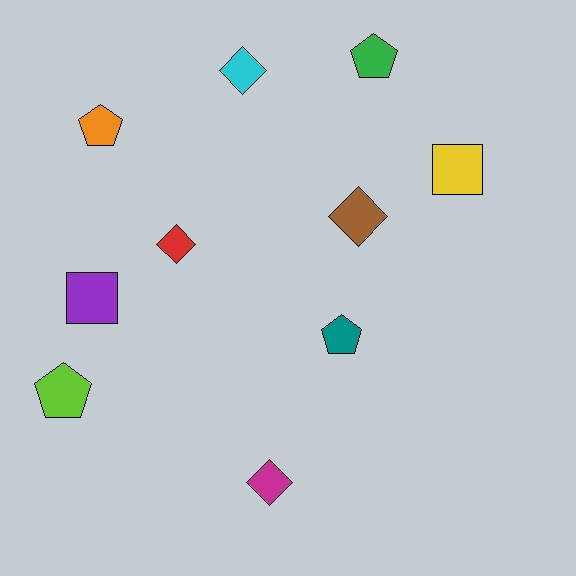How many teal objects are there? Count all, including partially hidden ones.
There is 1 teal object.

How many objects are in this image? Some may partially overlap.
There are 10 objects.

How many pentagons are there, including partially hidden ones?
There are 4 pentagons.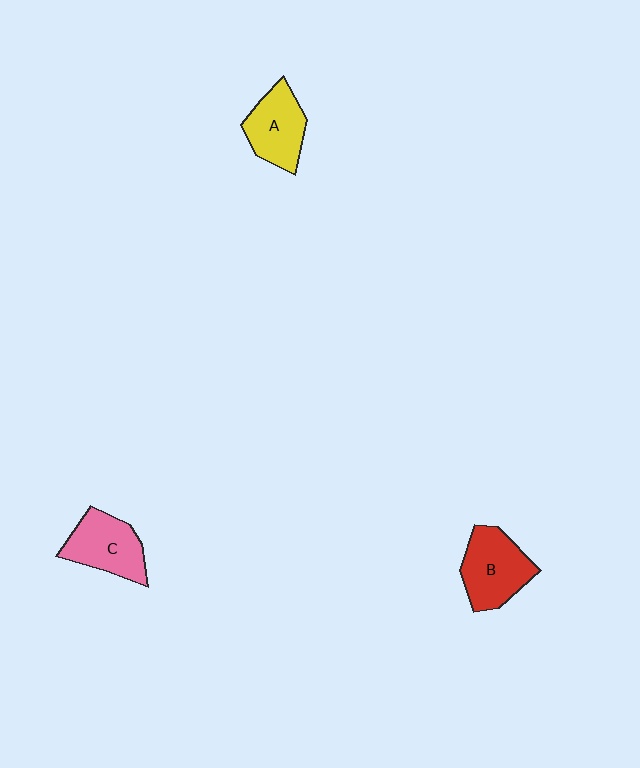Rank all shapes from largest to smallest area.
From largest to smallest: B (red), C (pink), A (yellow).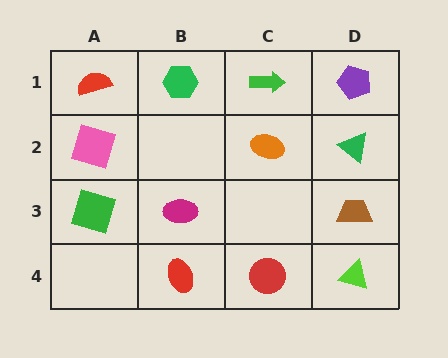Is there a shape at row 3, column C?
No, that cell is empty.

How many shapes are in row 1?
4 shapes.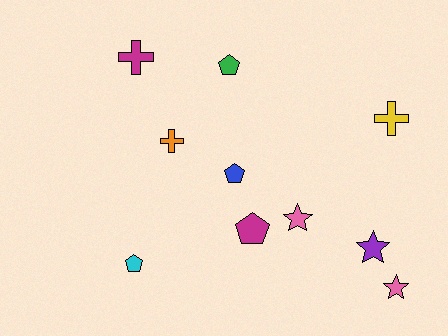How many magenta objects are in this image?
There are 2 magenta objects.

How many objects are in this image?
There are 10 objects.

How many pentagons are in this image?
There are 4 pentagons.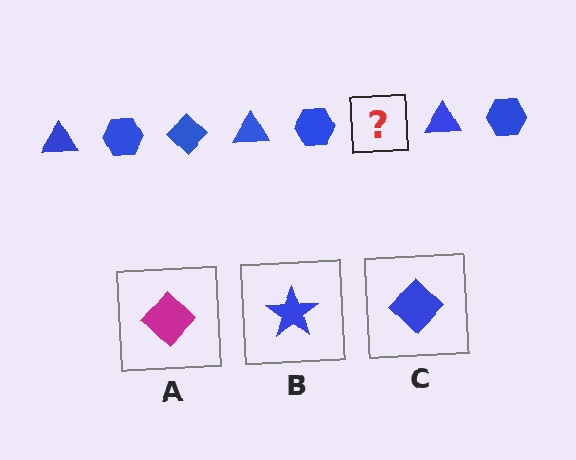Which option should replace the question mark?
Option C.